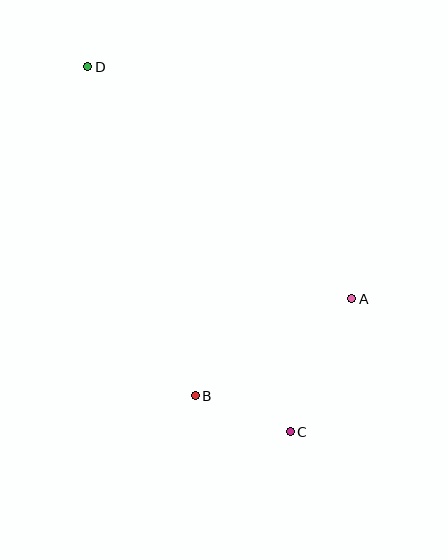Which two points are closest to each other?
Points B and C are closest to each other.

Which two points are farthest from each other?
Points C and D are farthest from each other.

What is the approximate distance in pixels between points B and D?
The distance between B and D is approximately 346 pixels.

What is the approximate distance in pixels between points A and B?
The distance between A and B is approximately 184 pixels.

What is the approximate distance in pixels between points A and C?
The distance between A and C is approximately 146 pixels.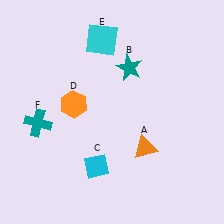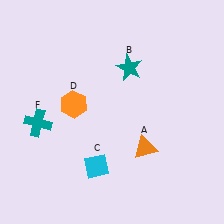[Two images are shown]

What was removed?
The cyan square (E) was removed in Image 2.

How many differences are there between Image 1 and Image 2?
There is 1 difference between the two images.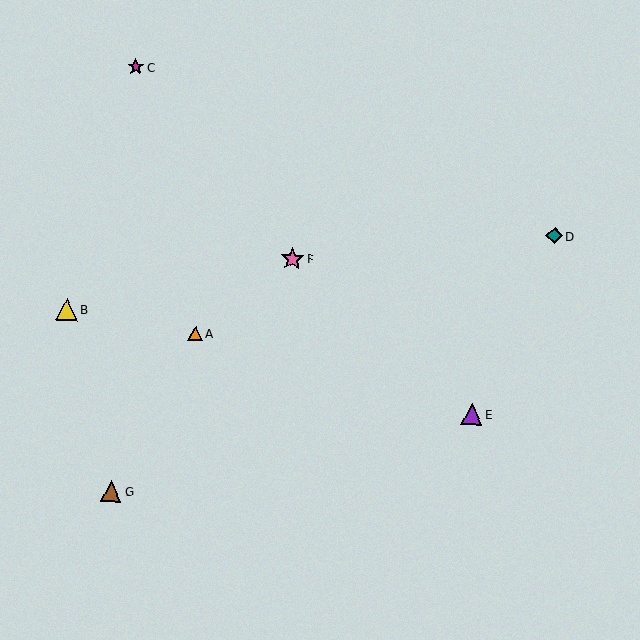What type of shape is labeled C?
Shape C is a magenta star.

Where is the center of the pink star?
The center of the pink star is at (292, 259).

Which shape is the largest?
The pink star (labeled F) is the largest.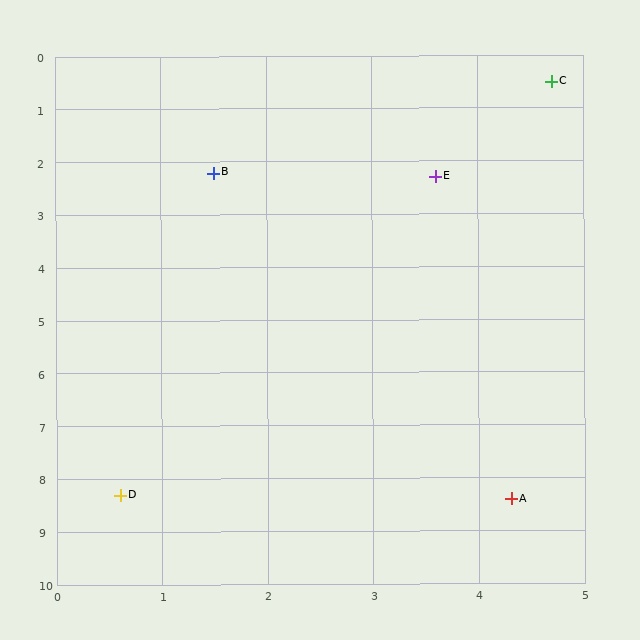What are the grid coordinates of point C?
Point C is at approximately (4.7, 0.5).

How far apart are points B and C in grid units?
Points B and C are about 3.6 grid units apart.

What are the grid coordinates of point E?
Point E is at approximately (3.6, 2.3).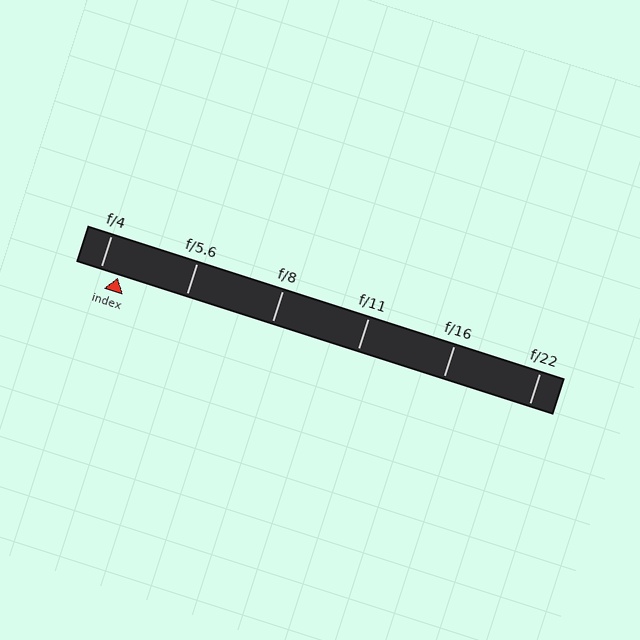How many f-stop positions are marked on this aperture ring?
There are 6 f-stop positions marked.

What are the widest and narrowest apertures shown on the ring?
The widest aperture shown is f/4 and the narrowest is f/22.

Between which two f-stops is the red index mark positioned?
The index mark is between f/4 and f/5.6.